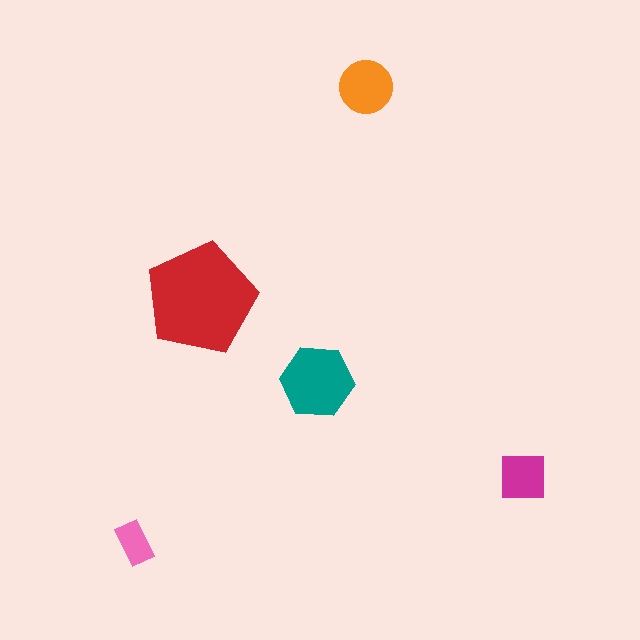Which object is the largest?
The red pentagon.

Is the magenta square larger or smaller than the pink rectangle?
Larger.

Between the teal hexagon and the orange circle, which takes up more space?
The teal hexagon.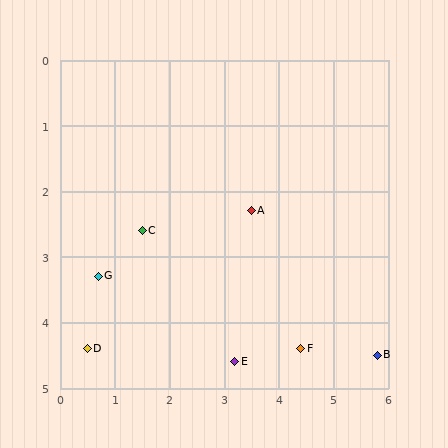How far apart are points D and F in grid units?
Points D and F are about 3.9 grid units apart.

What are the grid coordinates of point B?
Point B is at approximately (5.8, 4.5).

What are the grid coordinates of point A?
Point A is at approximately (3.5, 2.3).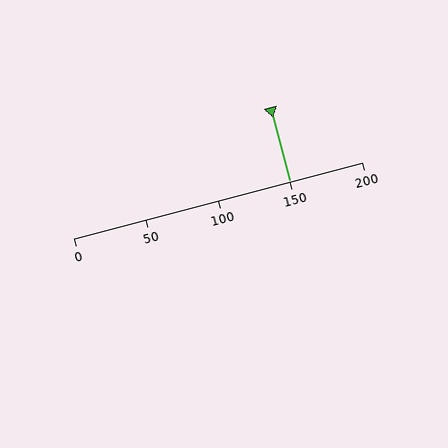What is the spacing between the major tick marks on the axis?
The major ticks are spaced 50 apart.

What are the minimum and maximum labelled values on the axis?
The axis runs from 0 to 200.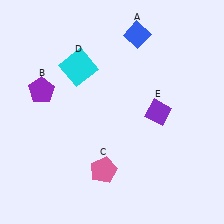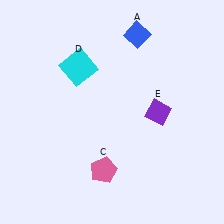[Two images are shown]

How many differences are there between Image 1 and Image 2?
There is 1 difference between the two images.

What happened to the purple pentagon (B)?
The purple pentagon (B) was removed in Image 2. It was in the top-left area of Image 1.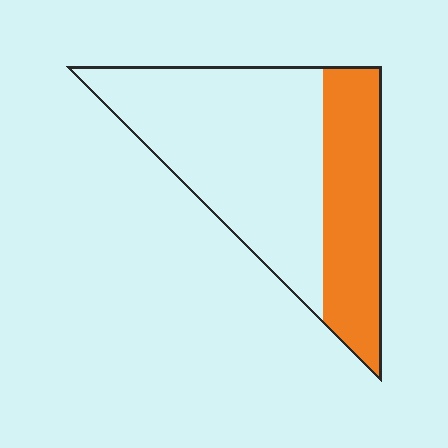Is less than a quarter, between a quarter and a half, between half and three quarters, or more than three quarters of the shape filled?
Between a quarter and a half.